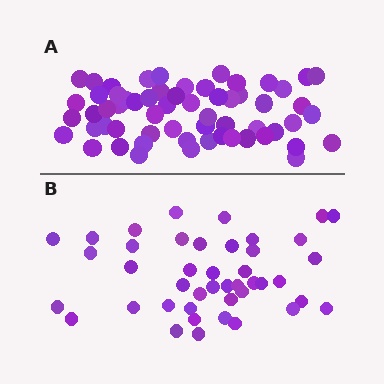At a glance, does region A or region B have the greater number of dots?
Region A (the top region) has more dots.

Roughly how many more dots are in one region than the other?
Region A has approximately 15 more dots than region B.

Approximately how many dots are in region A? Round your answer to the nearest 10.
About 60 dots.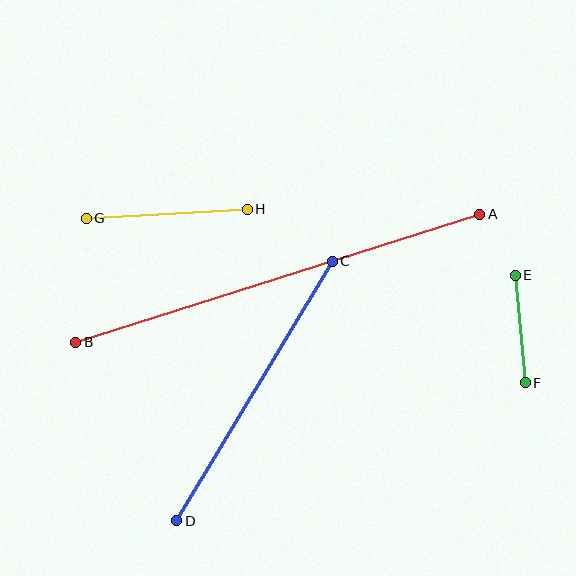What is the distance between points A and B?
The distance is approximately 424 pixels.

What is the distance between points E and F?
The distance is approximately 108 pixels.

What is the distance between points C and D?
The distance is approximately 302 pixels.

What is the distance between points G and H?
The distance is approximately 162 pixels.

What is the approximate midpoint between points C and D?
The midpoint is at approximately (254, 391) pixels.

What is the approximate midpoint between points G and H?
The midpoint is at approximately (167, 214) pixels.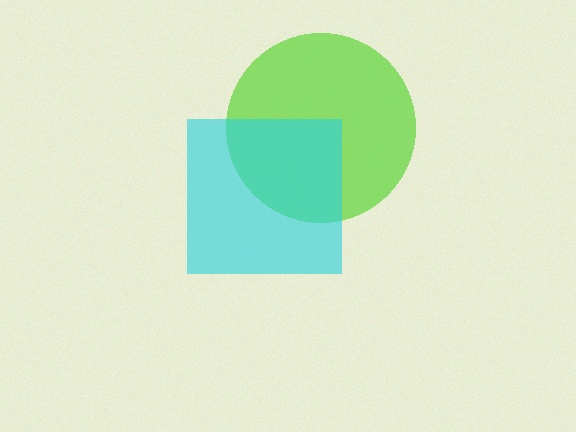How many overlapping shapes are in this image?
There are 2 overlapping shapes in the image.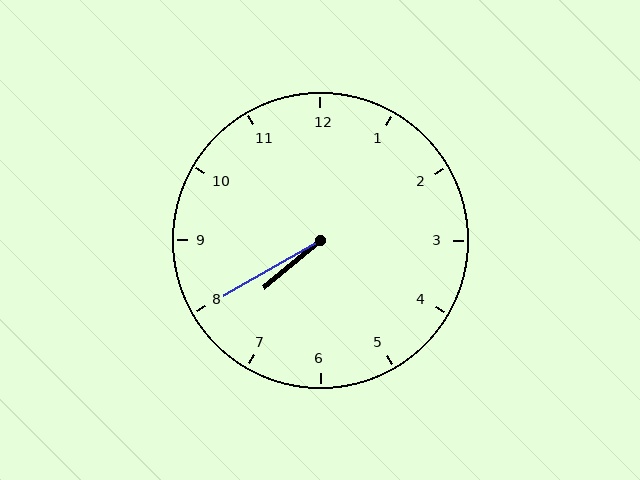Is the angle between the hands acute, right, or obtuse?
It is acute.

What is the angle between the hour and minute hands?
Approximately 10 degrees.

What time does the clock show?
7:40.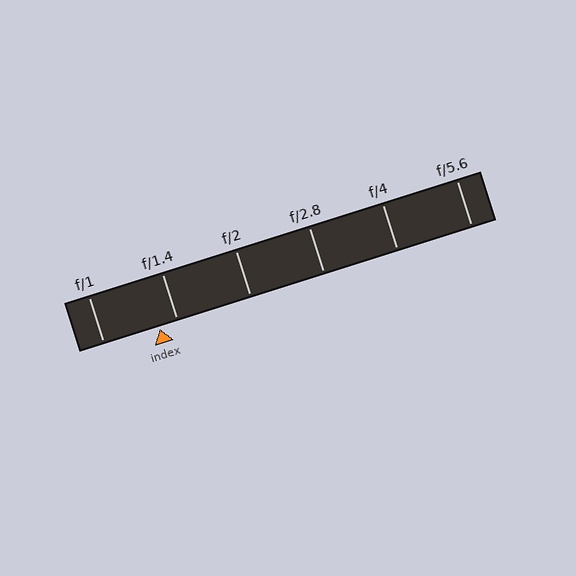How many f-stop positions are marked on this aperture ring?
There are 6 f-stop positions marked.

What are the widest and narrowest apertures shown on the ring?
The widest aperture shown is f/1 and the narrowest is f/5.6.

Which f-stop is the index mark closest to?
The index mark is closest to f/1.4.